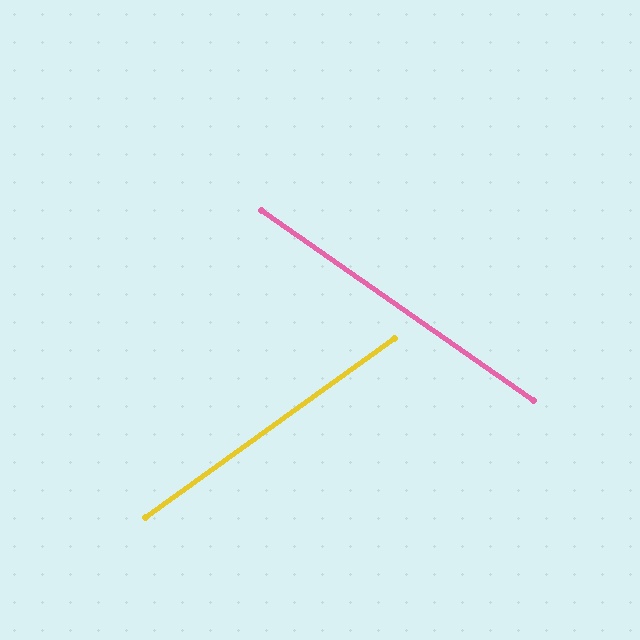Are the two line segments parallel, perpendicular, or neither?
Neither parallel nor perpendicular — they differ by about 71°.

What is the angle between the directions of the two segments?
Approximately 71 degrees.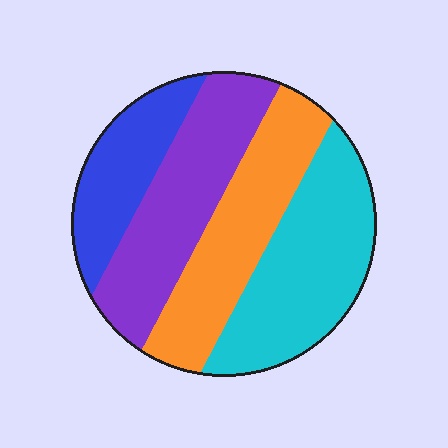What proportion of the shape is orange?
Orange covers around 25% of the shape.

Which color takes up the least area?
Blue, at roughly 15%.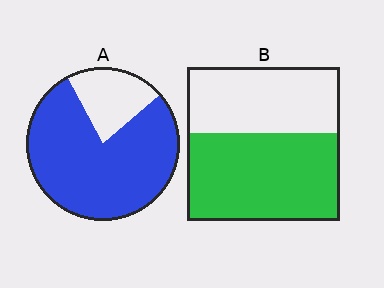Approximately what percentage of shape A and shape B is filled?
A is approximately 80% and B is approximately 55%.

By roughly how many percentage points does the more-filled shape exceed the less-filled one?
By roughly 20 percentage points (A over B).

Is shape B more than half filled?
Yes.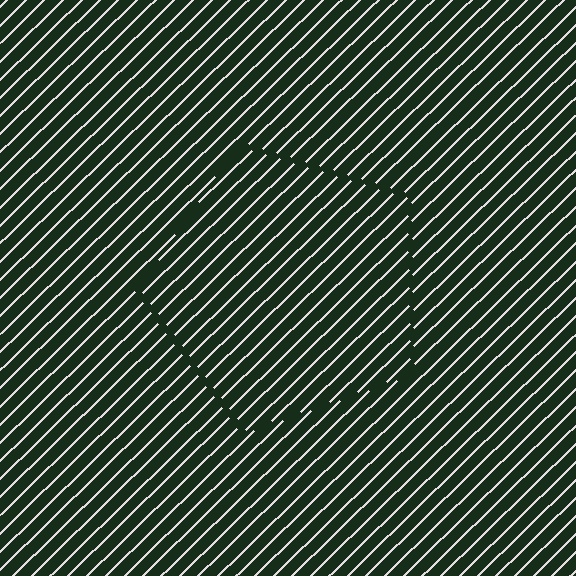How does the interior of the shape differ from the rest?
The interior of the shape contains the same grating, shifted by half a period — the contour is defined by the phase discontinuity where line-ends from the inner and outer gratings abut.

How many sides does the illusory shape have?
5 sides — the line-ends trace a pentagon.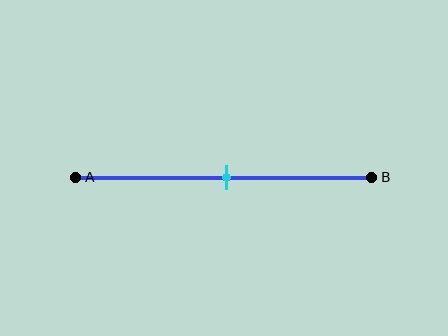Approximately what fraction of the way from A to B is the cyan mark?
The cyan mark is approximately 50% of the way from A to B.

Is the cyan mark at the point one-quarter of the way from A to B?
No, the mark is at about 50% from A, not at the 25% one-quarter point.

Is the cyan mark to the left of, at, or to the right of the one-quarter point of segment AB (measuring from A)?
The cyan mark is to the right of the one-quarter point of segment AB.